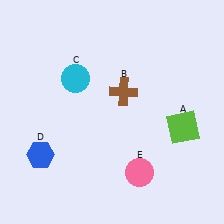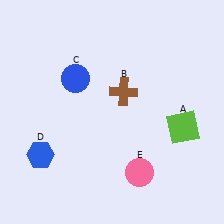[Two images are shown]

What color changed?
The circle (C) changed from cyan in Image 1 to blue in Image 2.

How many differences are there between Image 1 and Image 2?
There is 1 difference between the two images.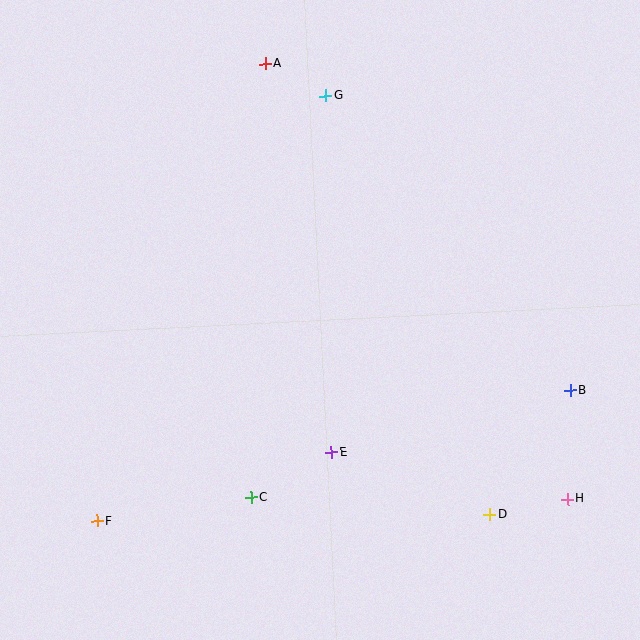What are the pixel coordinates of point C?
Point C is at (251, 497).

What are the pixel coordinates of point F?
Point F is at (97, 521).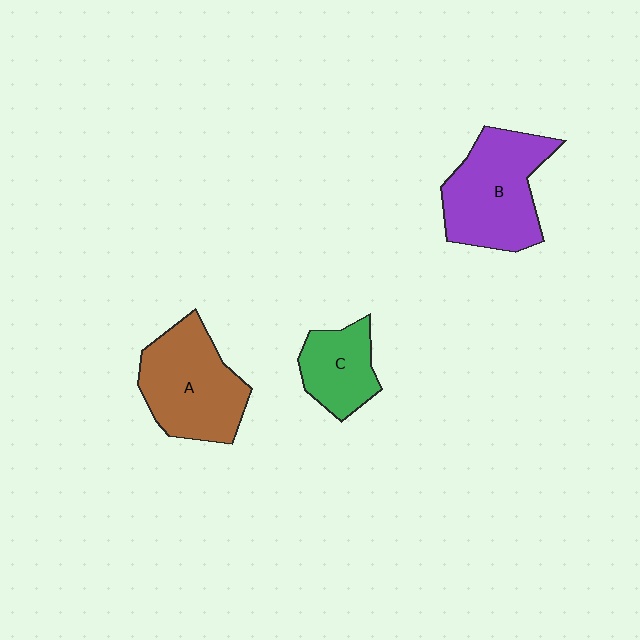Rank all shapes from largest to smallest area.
From largest to smallest: B (purple), A (brown), C (green).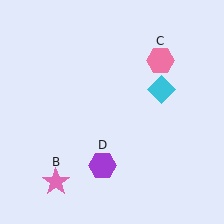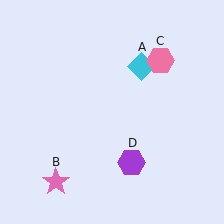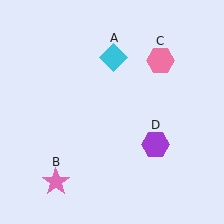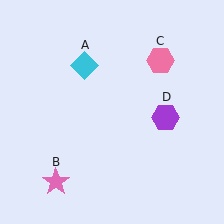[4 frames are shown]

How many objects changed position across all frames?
2 objects changed position: cyan diamond (object A), purple hexagon (object D).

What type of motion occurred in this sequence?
The cyan diamond (object A), purple hexagon (object D) rotated counterclockwise around the center of the scene.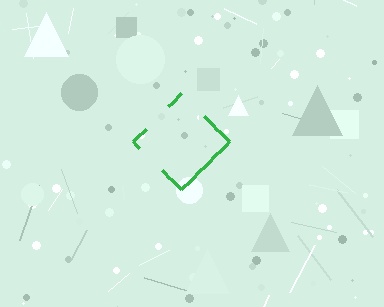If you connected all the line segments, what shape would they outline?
They would outline a diamond.